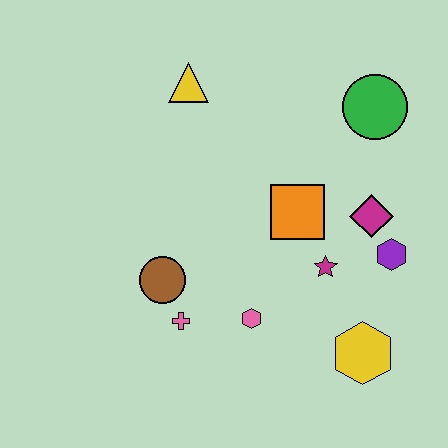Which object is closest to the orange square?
The magenta star is closest to the orange square.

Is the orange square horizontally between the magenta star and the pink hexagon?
Yes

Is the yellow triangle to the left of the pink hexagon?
Yes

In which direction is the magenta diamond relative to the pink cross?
The magenta diamond is to the right of the pink cross.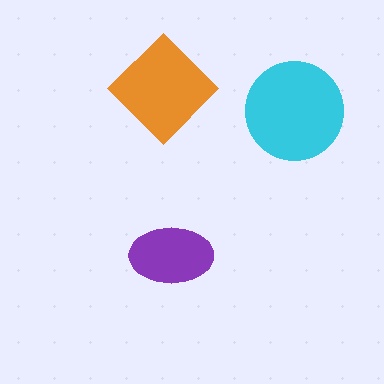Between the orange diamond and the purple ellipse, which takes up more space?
The orange diamond.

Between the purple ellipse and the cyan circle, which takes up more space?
The cyan circle.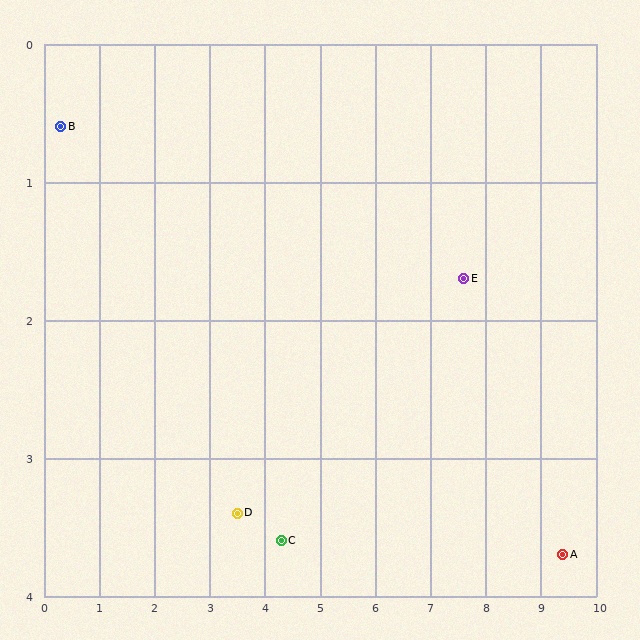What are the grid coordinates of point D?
Point D is at approximately (3.5, 3.4).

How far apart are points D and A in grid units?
Points D and A are about 5.9 grid units apart.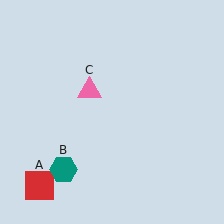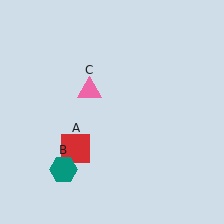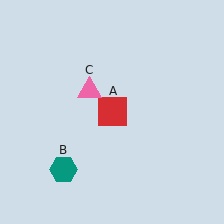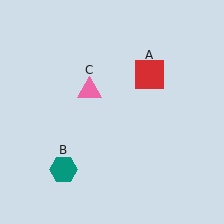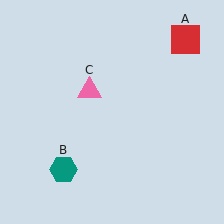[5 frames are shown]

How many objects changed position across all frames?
1 object changed position: red square (object A).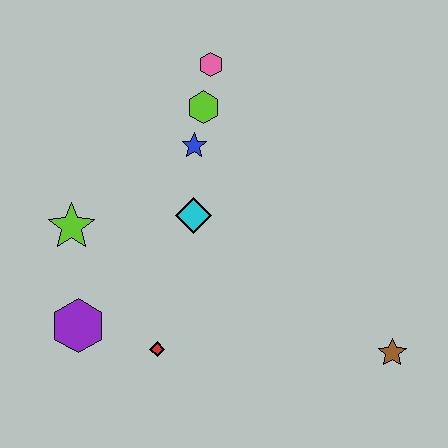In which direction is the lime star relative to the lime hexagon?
The lime star is to the left of the lime hexagon.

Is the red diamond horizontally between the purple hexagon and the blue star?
Yes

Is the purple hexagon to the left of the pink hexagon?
Yes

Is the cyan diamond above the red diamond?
Yes